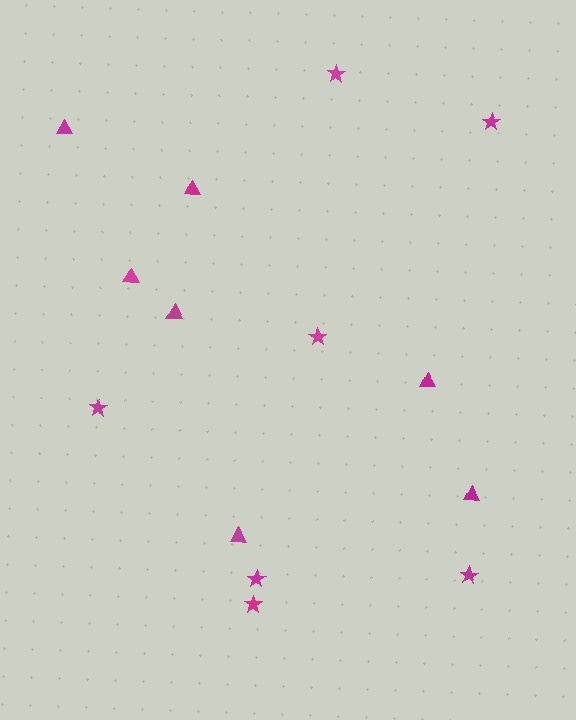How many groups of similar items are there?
There are 2 groups: one group of stars (7) and one group of triangles (7).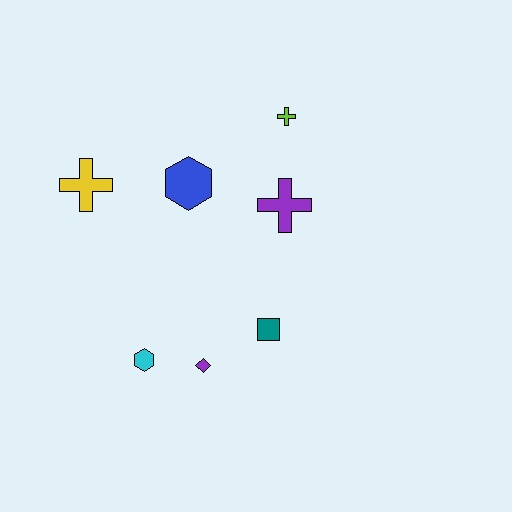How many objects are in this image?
There are 7 objects.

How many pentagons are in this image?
There are no pentagons.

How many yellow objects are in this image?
There is 1 yellow object.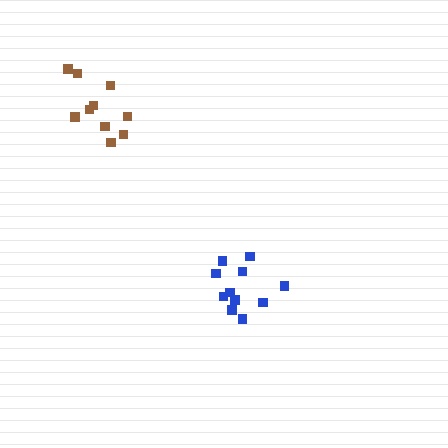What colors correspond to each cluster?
The clusters are colored: blue, brown.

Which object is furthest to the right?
The blue cluster is rightmost.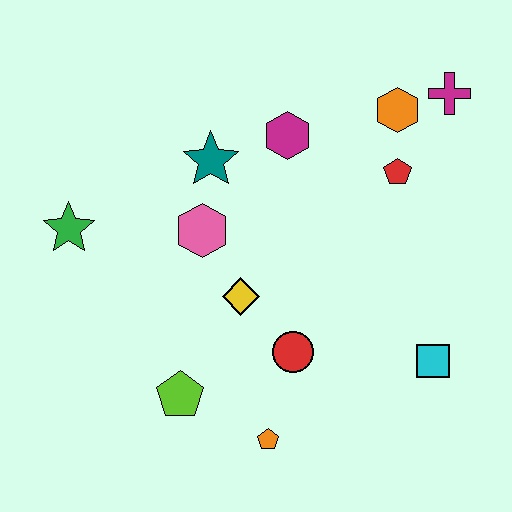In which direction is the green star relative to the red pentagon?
The green star is to the left of the red pentagon.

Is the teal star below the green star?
No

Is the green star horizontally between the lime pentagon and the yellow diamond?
No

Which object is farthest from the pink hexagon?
The magenta cross is farthest from the pink hexagon.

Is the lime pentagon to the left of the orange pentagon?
Yes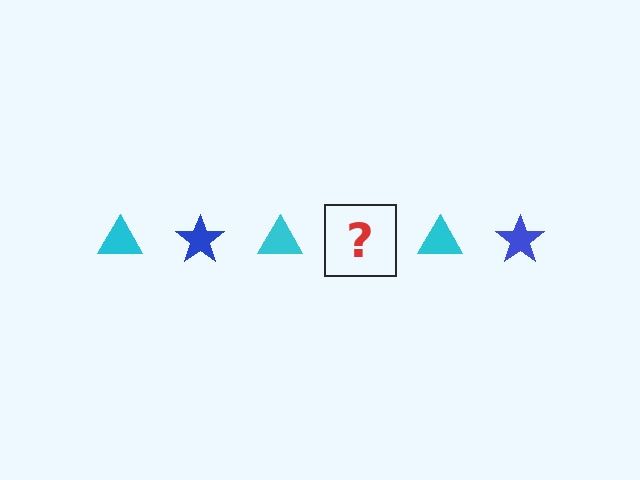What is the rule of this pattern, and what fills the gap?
The rule is that the pattern alternates between cyan triangle and blue star. The gap should be filled with a blue star.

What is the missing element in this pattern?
The missing element is a blue star.